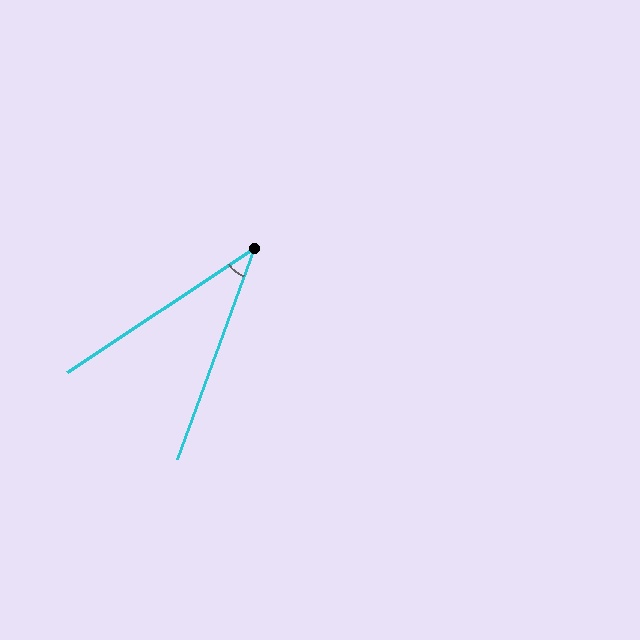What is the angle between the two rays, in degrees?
Approximately 37 degrees.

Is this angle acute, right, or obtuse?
It is acute.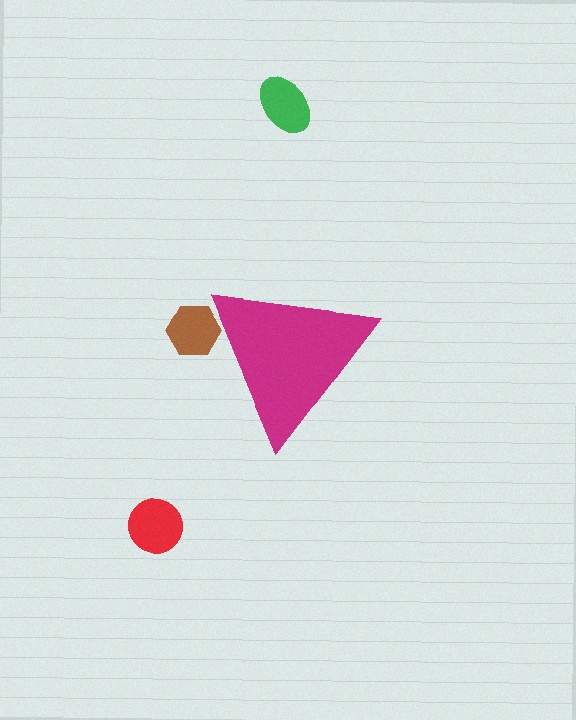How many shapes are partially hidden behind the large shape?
1 shape is partially hidden.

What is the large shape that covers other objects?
A magenta triangle.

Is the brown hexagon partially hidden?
Yes, the brown hexagon is partially hidden behind the magenta triangle.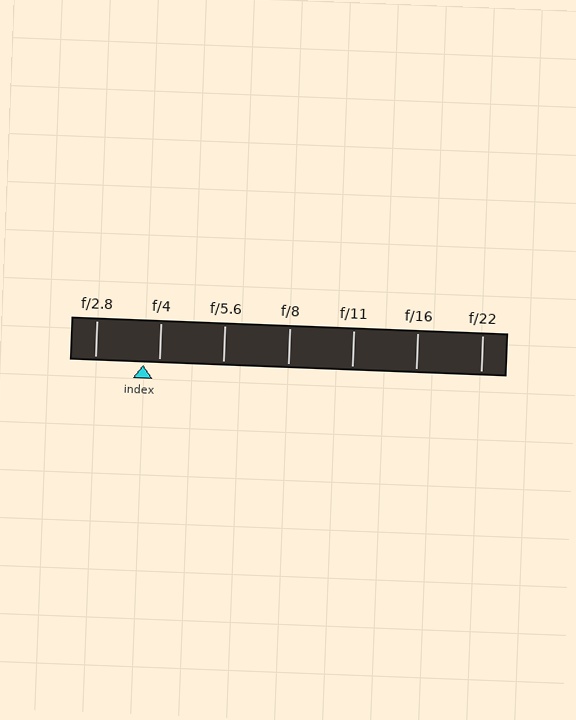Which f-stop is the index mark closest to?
The index mark is closest to f/4.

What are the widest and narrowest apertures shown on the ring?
The widest aperture shown is f/2.8 and the narrowest is f/22.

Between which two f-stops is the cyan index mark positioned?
The index mark is between f/2.8 and f/4.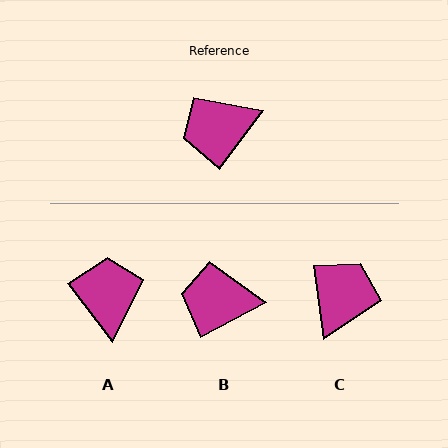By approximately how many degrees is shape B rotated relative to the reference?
Approximately 26 degrees clockwise.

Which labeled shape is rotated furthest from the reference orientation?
C, about 136 degrees away.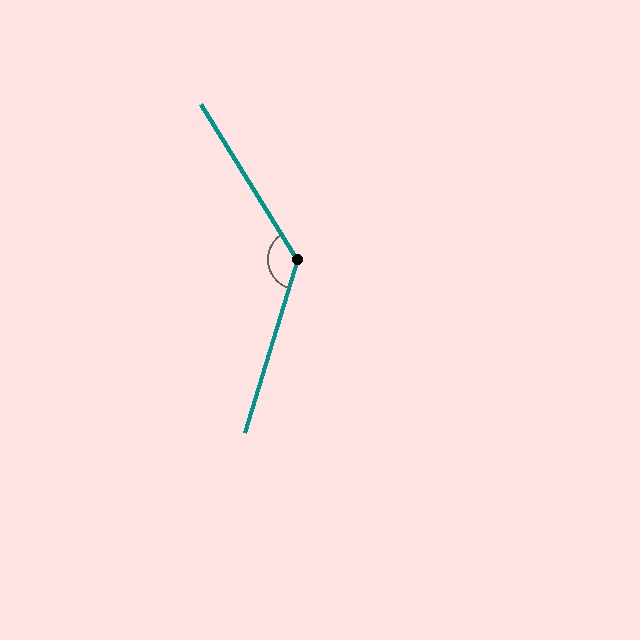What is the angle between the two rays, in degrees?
Approximately 131 degrees.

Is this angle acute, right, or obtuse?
It is obtuse.